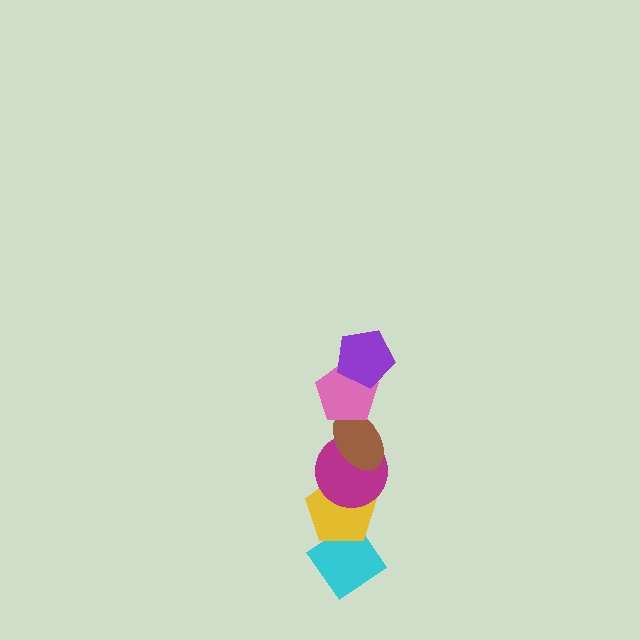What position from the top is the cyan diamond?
The cyan diamond is 6th from the top.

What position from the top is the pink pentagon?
The pink pentagon is 2nd from the top.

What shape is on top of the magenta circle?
The brown ellipse is on top of the magenta circle.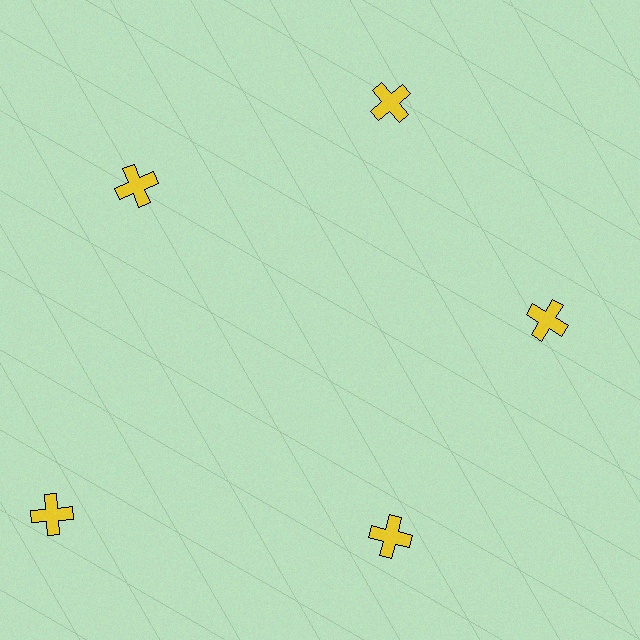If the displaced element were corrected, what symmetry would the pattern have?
It would have 5-fold rotational symmetry — the pattern would map onto itself every 72 degrees.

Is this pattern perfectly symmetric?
No. The 5 yellow crosses are arranged in a ring, but one element near the 8 o'clock position is pushed outward from the center, breaking the 5-fold rotational symmetry.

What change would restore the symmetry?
The symmetry would be restored by moving it inward, back onto the ring so that all 5 crosses sit at equal angles and equal distance from the center.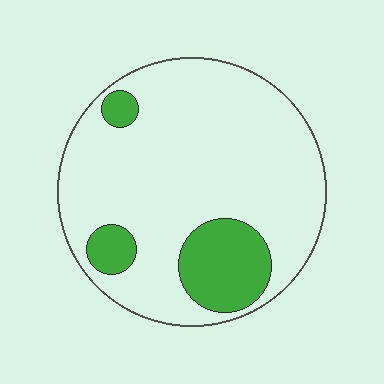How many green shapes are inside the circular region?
3.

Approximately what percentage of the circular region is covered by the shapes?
Approximately 20%.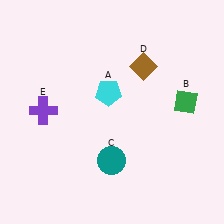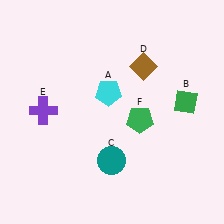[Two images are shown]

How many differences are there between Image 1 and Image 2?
There is 1 difference between the two images.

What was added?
A green pentagon (F) was added in Image 2.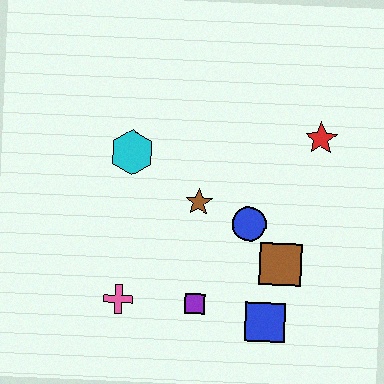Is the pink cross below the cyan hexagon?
Yes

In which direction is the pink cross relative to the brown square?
The pink cross is to the left of the brown square.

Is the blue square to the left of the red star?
Yes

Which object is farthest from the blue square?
The cyan hexagon is farthest from the blue square.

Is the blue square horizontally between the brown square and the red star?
No